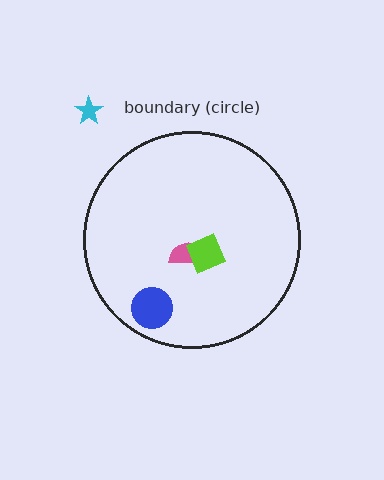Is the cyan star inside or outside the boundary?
Outside.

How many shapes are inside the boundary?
3 inside, 1 outside.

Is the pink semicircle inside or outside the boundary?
Inside.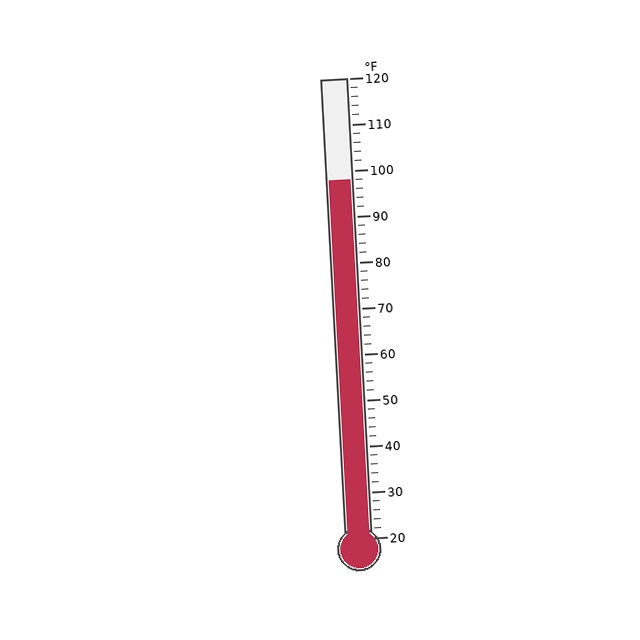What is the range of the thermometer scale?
The thermometer scale ranges from 20°F to 120°F.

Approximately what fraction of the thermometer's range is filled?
The thermometer is filled to approximately 80% of its range.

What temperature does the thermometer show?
The thermometer shows approximately 98°F.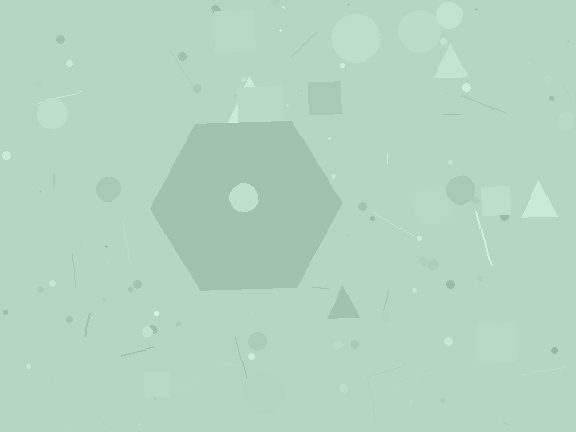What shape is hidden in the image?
A hexagon is hidden in the image.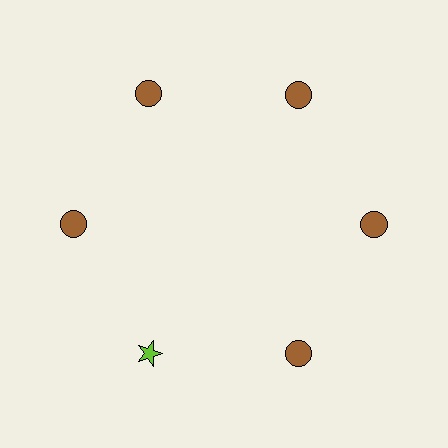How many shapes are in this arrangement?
There are 6 shapes arranged in a ring pattern.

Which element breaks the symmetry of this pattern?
The lime star at roughly the 7 o'clock position breaks the symmetry. All other shapes are brown circles.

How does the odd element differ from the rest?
It differs in both color (lime instead of brown) and shape (star instead of circle).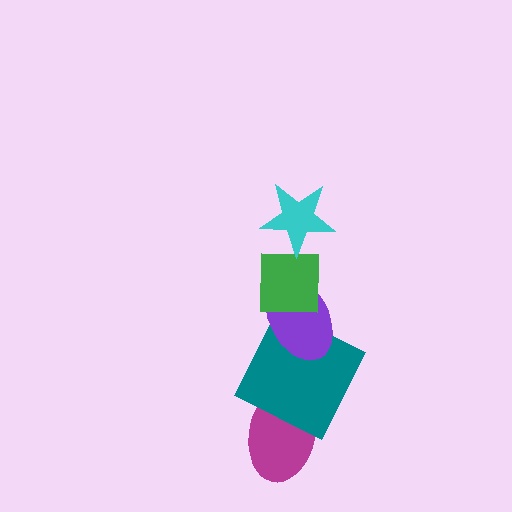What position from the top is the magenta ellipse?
The magenta ellipse is 5th from the top.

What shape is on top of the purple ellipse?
The green square is on top of the purple ellipse.